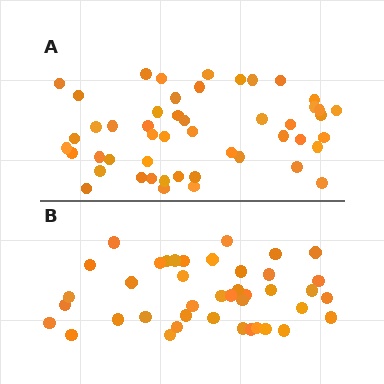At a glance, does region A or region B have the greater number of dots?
Region A (the top region) has more dots.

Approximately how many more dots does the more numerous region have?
Region A has roughly 8 or so more dots than region B.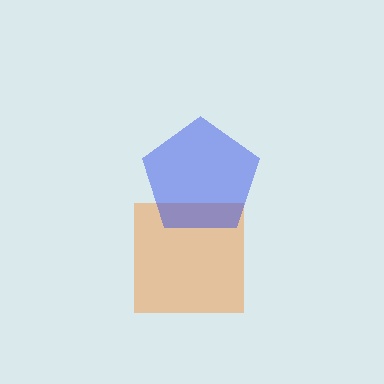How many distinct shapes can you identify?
There are 2 distinct shapes: an orange square, a blue pentagon.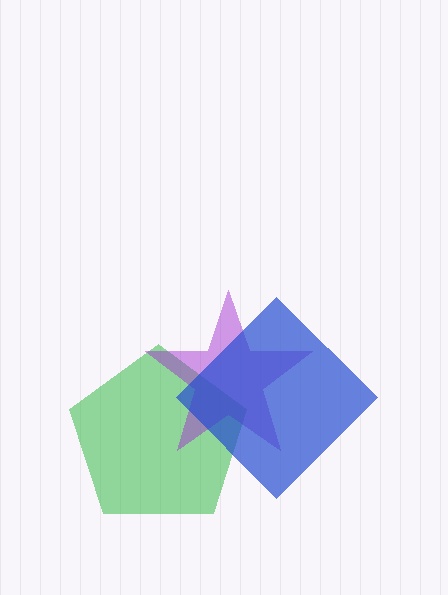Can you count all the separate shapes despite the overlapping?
Yes, there are 3 separate shapes.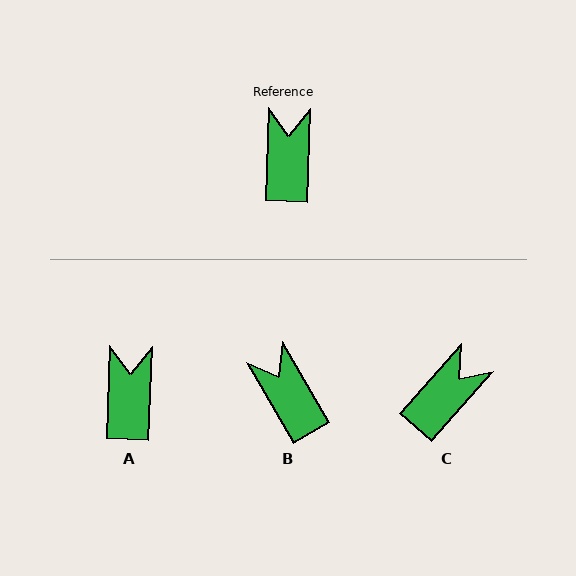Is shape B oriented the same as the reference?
No, it is off by about 32 degrees.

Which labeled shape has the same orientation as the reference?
A.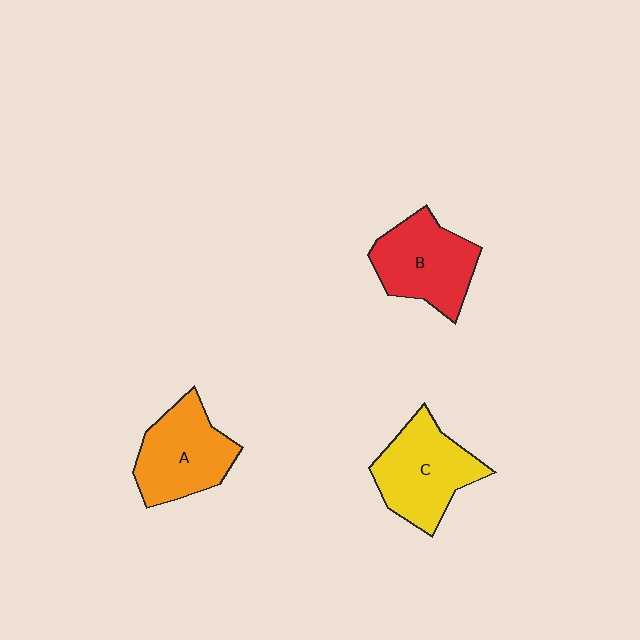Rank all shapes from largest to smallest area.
From largest to smallest: C (yellow), B (red), A (orange).